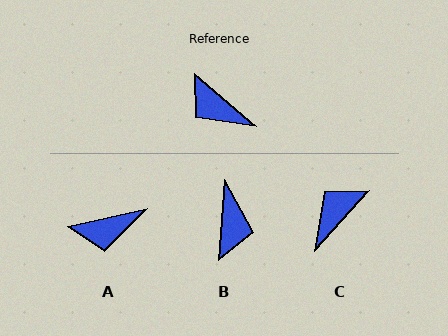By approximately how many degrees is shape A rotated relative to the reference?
Approximately 54 degrees counter-clockwise.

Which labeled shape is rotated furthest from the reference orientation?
B, about 127 degrees away.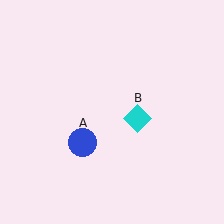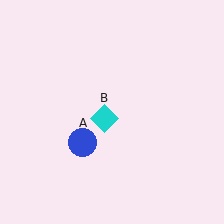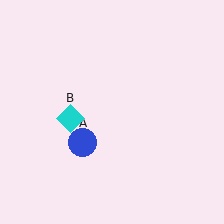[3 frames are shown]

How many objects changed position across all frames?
1 object changed position: cyan diamond (object B).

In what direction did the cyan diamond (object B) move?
The cyan diamond (object B) moved left.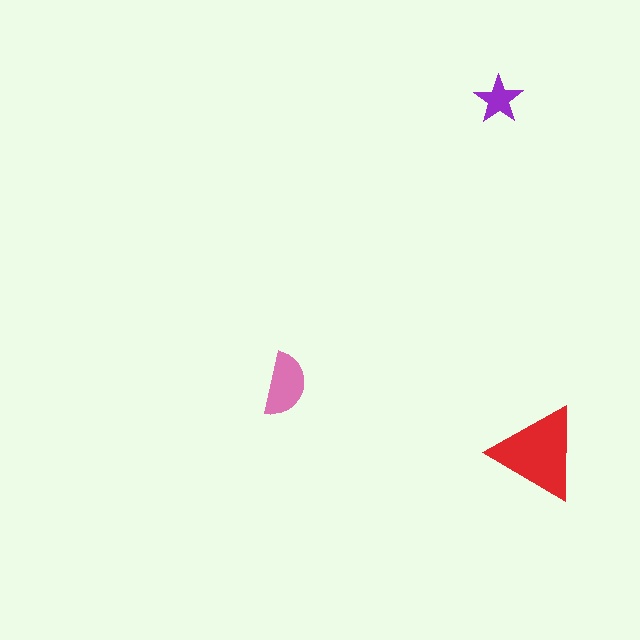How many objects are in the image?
There are 3 objects in the image.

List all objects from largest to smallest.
The red triangle, the pink semicircle, the purple star.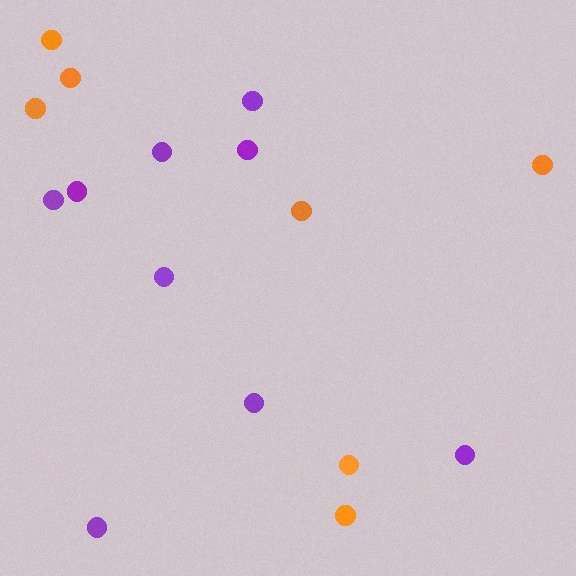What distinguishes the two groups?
There are 2 groups: one group of purple circles (9) and one group of orange circles (7).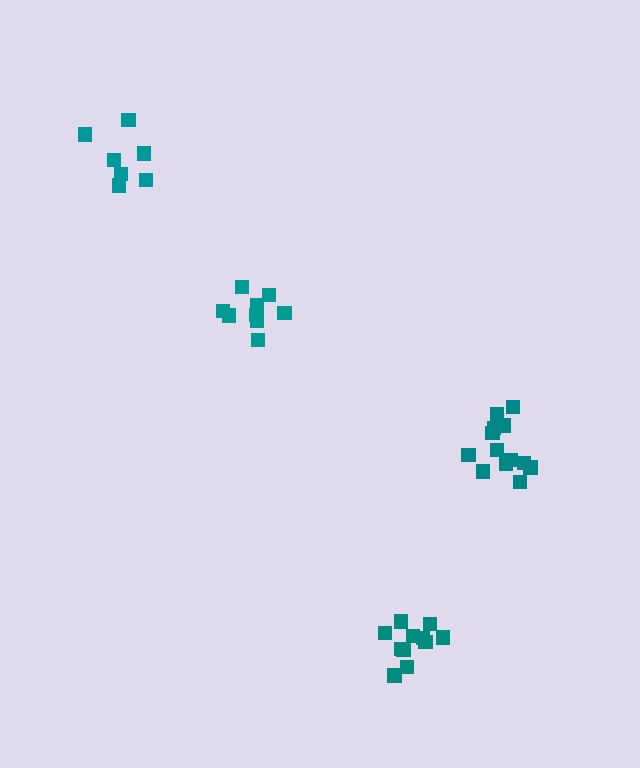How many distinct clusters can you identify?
There are 4 distinct clusters.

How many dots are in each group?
Group 1: 8 dots, Group 2: 11 dots, Group 3: 14 dots, Group 4: 9 dots (42 total).